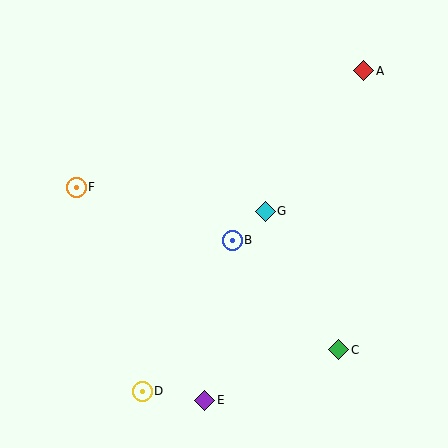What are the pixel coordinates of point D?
Point D is at (142, 391).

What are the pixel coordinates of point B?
Point B is at (232, 240).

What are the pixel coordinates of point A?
Point A is at (364, 71).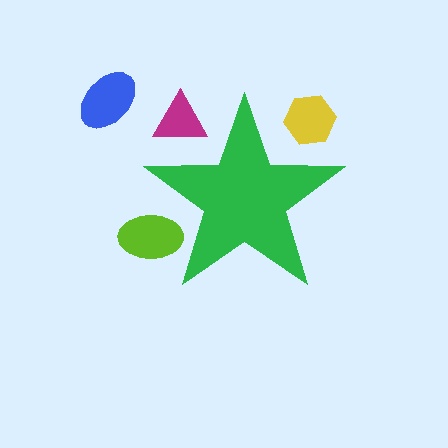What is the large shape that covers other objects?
A green star.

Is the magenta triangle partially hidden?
Yes, the magenta triangle is partially hidden behind the green star.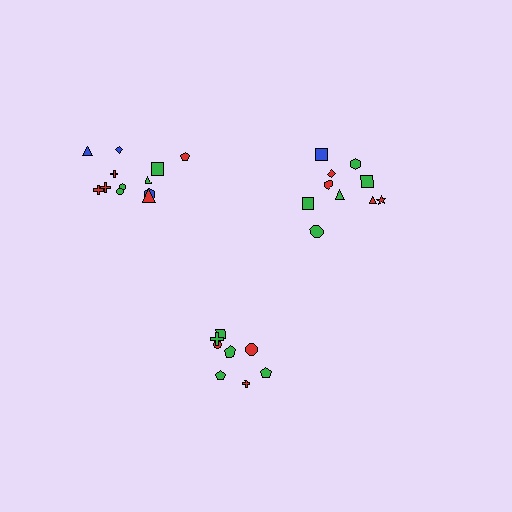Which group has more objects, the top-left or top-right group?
The top-left group.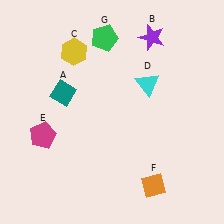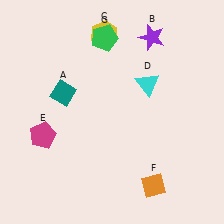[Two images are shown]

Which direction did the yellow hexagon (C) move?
The yellow hexagon (C) moved right.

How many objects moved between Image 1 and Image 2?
1 object moved between the two images.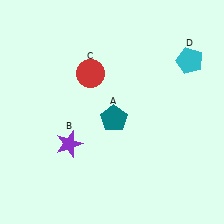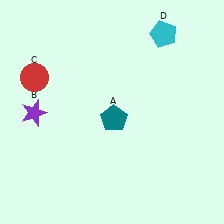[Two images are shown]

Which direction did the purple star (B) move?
The purple star (B) moved left.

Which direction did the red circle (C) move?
The red circle (C) moved left.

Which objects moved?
The objects that moved are: the purple star (B), the red circle (C), the cyan pentagon (D).